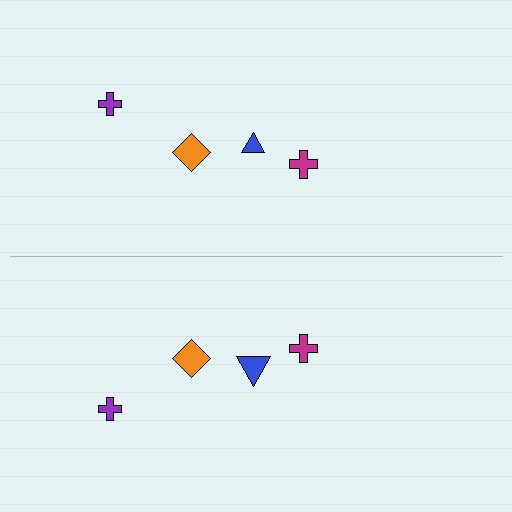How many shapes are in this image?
There are 8 shapes in this image.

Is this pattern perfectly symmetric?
No, the pattern is not perfectly symmetric. The blue triangle on the bottom side has a different size than its mirror counterpart.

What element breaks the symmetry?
The blue triangle on the bottom side has a different size than its mirror counterpart.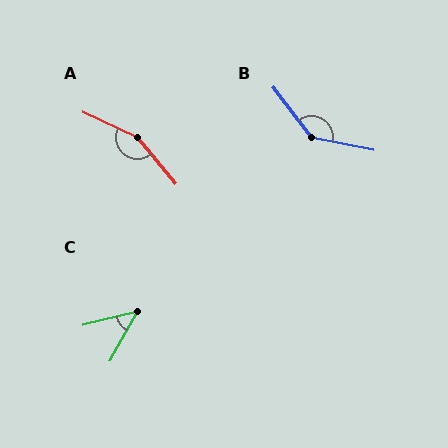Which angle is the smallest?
C, at approximately 47 degrees.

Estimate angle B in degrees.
Approximately 139 degrees.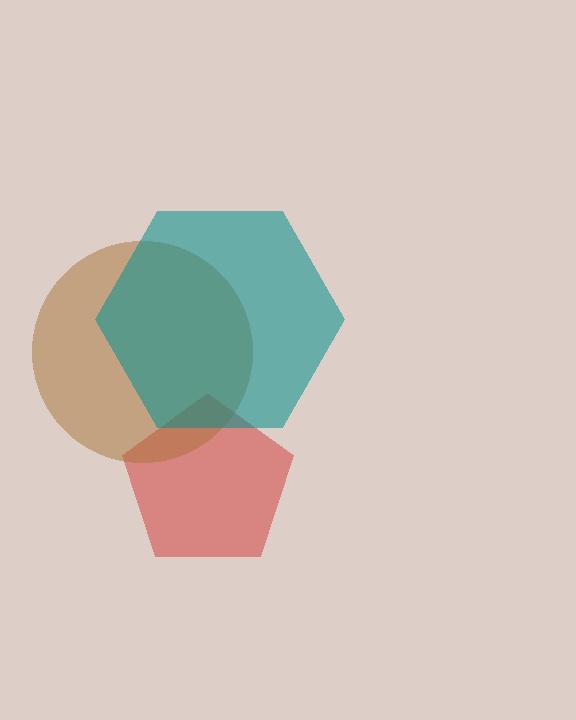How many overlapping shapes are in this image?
There are 3 overlapping shapes in the image.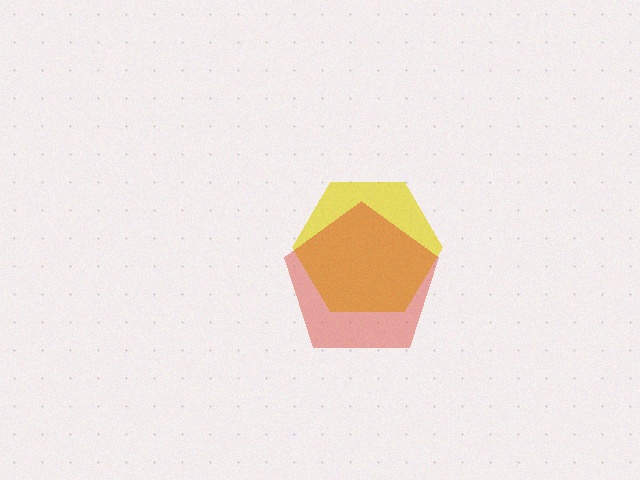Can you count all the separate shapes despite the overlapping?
Yes, there are 2 separate shapes.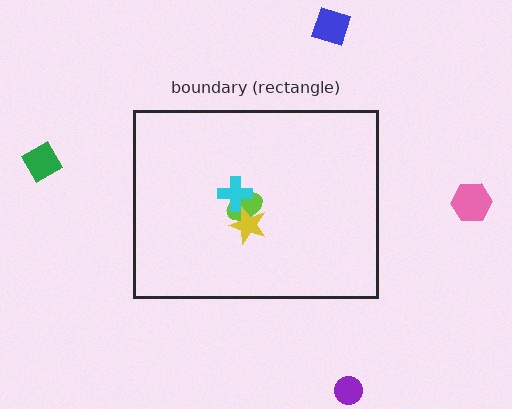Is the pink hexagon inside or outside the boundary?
Outside.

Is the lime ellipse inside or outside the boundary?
Inside.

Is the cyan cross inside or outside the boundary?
Inside.